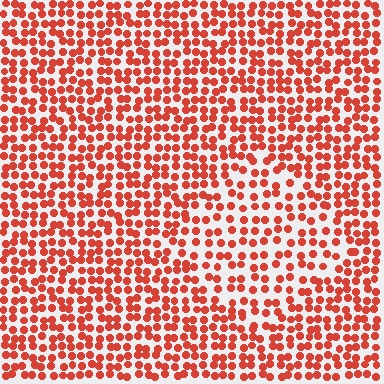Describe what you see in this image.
The image contains small red elements arranged at two different densities. A diamond-shaped region is visible where the elements are less densely packed than the surrounding area.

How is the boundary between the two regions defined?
The boundary is defined by a change in element density (approximately 1.5x ratio). All elements are the same color, size, and shape.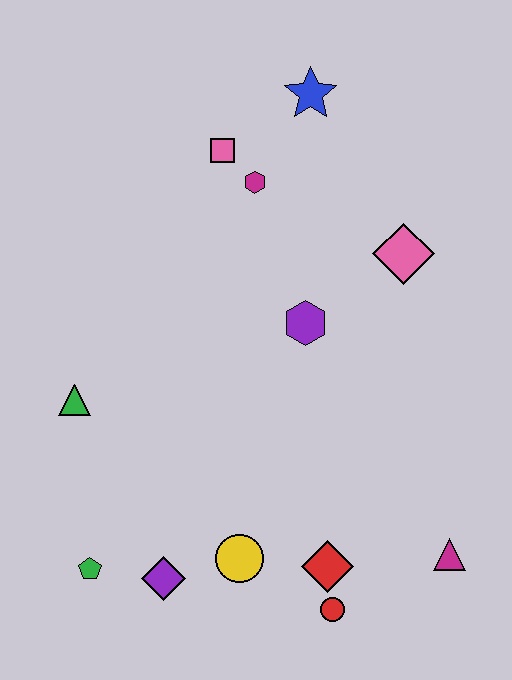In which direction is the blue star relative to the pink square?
The blue star is to the right of the pink square.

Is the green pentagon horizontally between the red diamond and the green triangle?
Yes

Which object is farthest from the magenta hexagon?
The red circle is farthest from the magenta hexagon.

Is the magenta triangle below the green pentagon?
No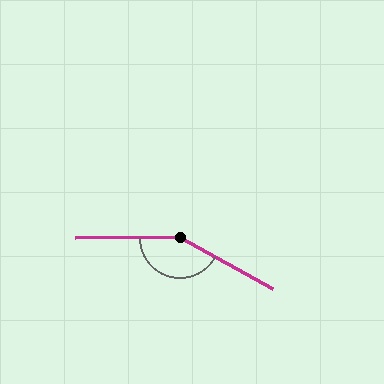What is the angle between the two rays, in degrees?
Approximately 151 degrees.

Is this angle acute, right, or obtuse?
It is obtuse.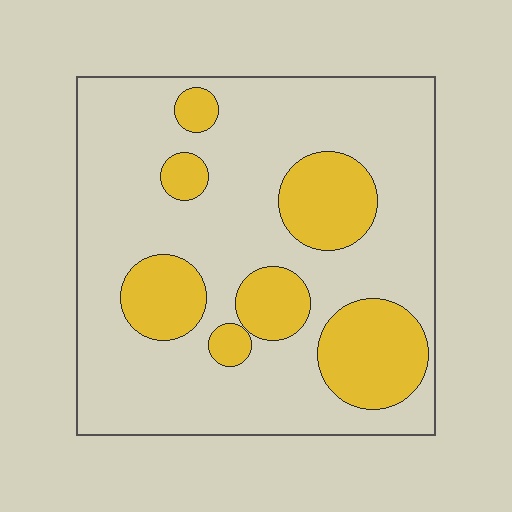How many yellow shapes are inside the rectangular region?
7.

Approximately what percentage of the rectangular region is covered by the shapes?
Approximately 25%.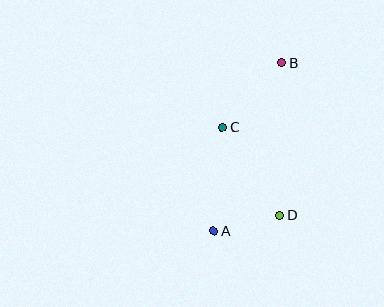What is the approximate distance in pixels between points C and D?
The distance between C and D is approximately 105 pixels.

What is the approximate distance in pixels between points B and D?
The distance between B and D is approximately 152 pixels.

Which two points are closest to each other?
Points A and D are closest to each other.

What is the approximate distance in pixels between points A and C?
The distance between A and C is approximately 104 pixels.